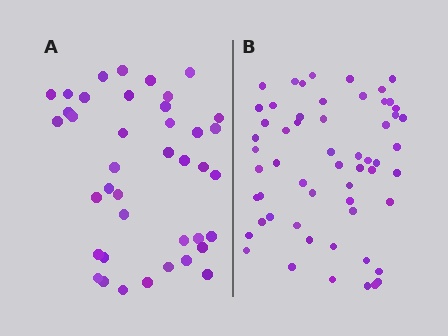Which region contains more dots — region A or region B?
Region B (the right region) has more dots.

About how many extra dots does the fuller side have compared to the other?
Region B has approximately 15 more dots than region A.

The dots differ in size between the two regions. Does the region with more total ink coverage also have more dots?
No. Region A has more total ink coverage because its dots are larger, but region B actually contains more individual dots. Total area can be misleading — the number of items is what matters here.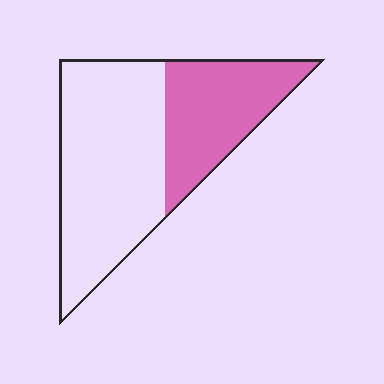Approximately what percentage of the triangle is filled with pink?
Approximately 35%.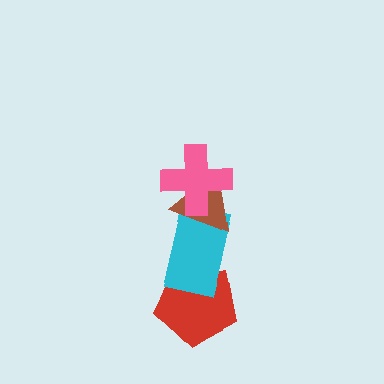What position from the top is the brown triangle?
The brown triangle is 2nd from the top.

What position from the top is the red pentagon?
The red pentagon is 4th from the top.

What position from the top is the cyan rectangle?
The cyan rectangle is 3rd from the top.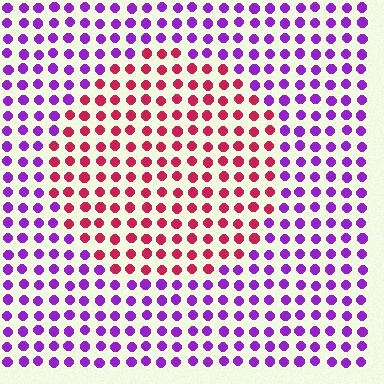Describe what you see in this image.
The image is filled with small purple elements in a uniform arrangement. A circle-shaped region is visible where the elements are tinted to a slightly different hue, forming a subtle color boundary.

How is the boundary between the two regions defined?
The boundary is defined purely by a slight shift in hue (about 60 degrees). Spacing, size, and orientation are identical on both sides.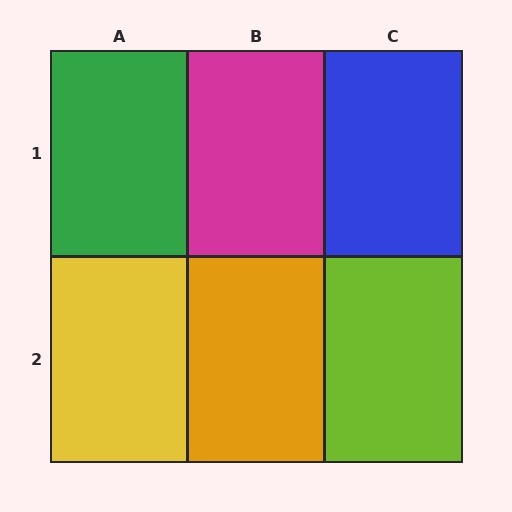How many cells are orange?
1 cell is orange.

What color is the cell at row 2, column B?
Orange.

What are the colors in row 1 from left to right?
Green, magenta, blue.